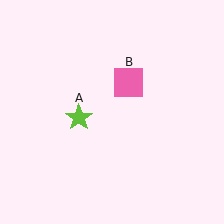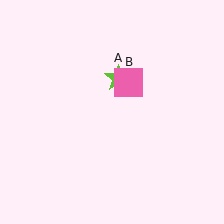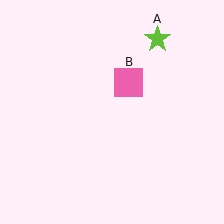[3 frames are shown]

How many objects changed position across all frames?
1 object changed position: lime star (object A).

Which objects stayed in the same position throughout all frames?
Pink square (object B) remained stationary.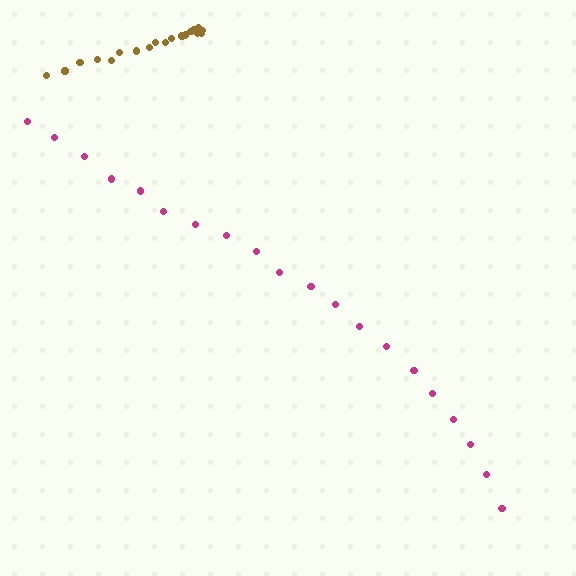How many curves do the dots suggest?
There are 2 distinct paths.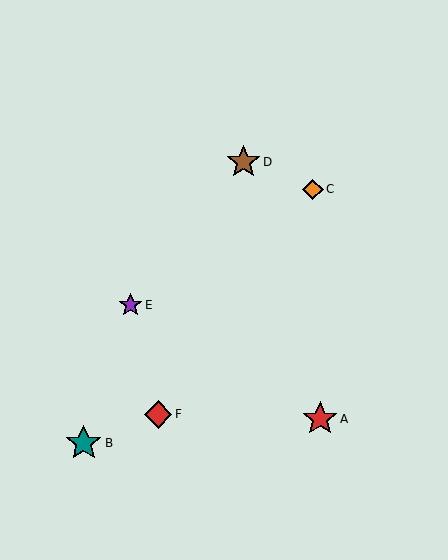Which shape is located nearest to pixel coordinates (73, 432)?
The teal star (labeled B) at (84, 443) is nearest to that location.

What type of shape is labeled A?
Shape A is a red star.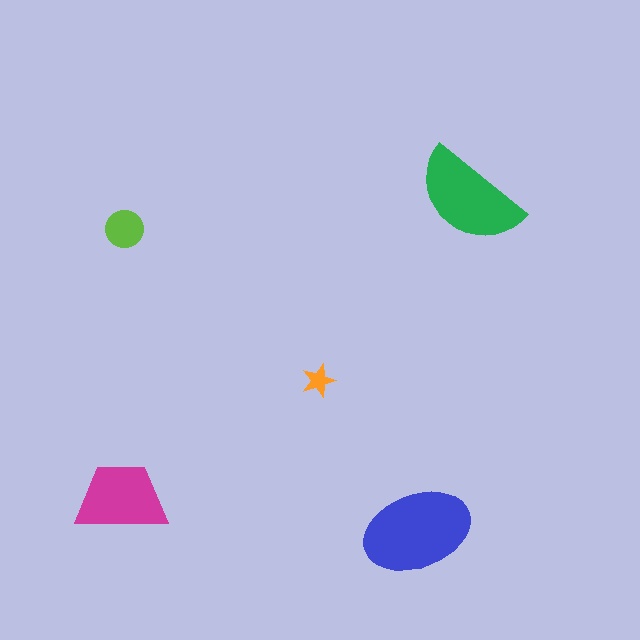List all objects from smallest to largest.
The orange star, the lime circle, the magenta trapezoid, the green semicircle, the blue ellipse.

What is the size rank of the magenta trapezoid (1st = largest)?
3rd.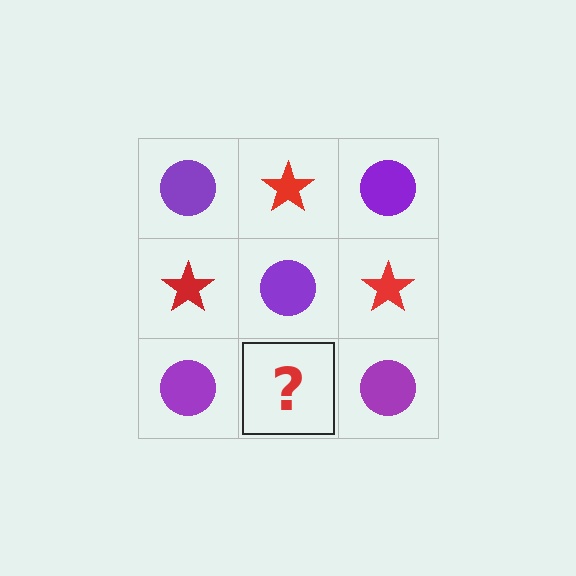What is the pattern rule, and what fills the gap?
The rule is that it alternates purple circle and red star in a checkerboard pattern. The gap should be filled with a red star.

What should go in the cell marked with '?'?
The missing cell should contain a red star.